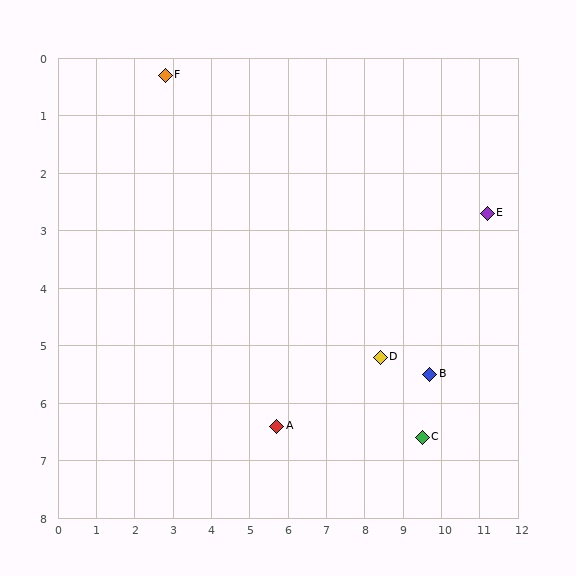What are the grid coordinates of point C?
Point C is at approximately (9.5, 6.6).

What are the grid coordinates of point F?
Point F is at approximately (2.8, 0.3).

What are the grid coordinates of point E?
Point E is at approximately (11.2, 2.7).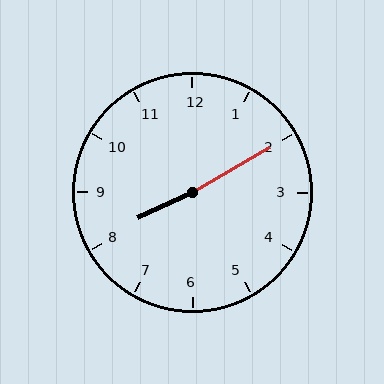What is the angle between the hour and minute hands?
Approximately 175 degrees.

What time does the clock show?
8:10.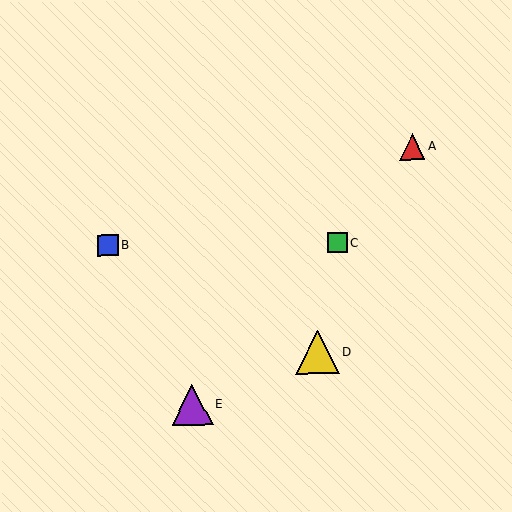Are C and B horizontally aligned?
Yes, both are at y≈243.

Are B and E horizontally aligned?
No, B is at y≈245 and E is at y≈404.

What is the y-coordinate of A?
Object A is at y≈147.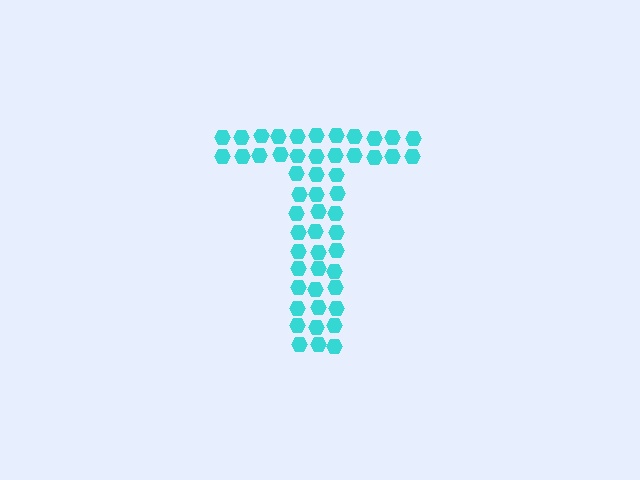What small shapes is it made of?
It is made of small hexagons.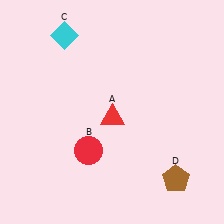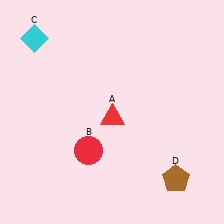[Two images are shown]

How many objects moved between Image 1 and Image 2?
1 object moved between the two images.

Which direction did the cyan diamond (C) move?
The cyan diamond (C) moved left.